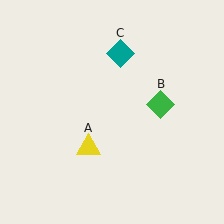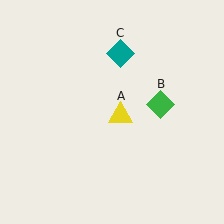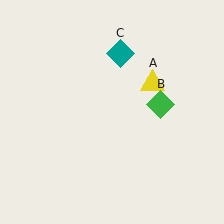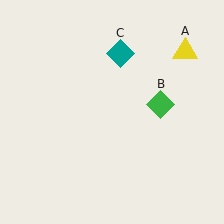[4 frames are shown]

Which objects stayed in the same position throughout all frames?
Green diamond (object B) and teal diamond (object C) remained stationary.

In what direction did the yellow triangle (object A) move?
The yellow triangle (object A) moved up and to the right.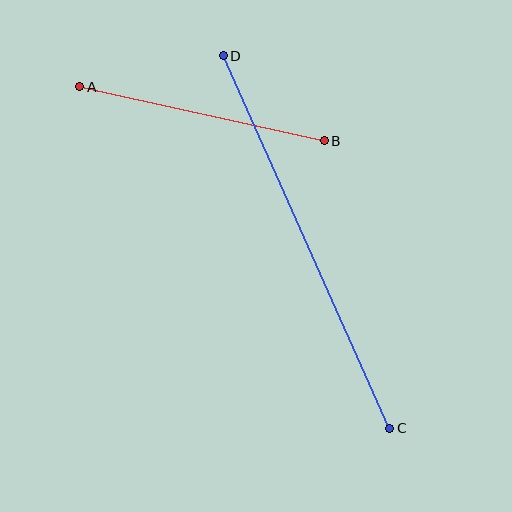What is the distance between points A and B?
The distance is approximately 250 pixels.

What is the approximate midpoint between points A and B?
The midpoint is at approximately (202, 114) pixels.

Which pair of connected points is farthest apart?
Points C and D are farthest apart.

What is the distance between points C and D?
The distance is approximately 408 pixels.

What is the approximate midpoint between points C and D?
The midpoint is at approximately (307, 242) pixels.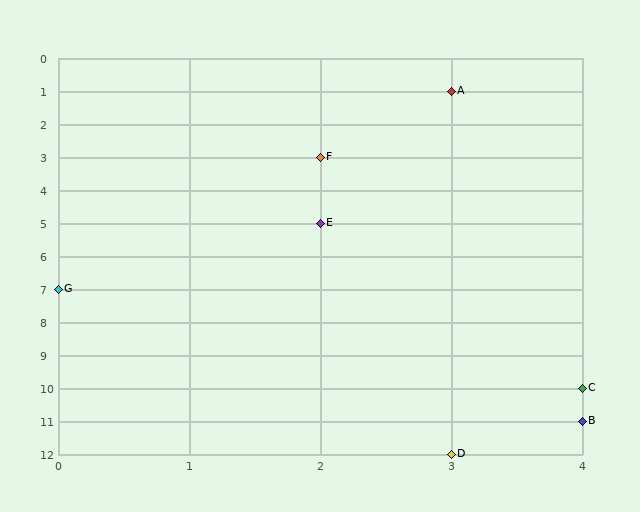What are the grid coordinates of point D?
Point D is at grid coordinates (3, 12).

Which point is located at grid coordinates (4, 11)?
Point B is at (4, 11).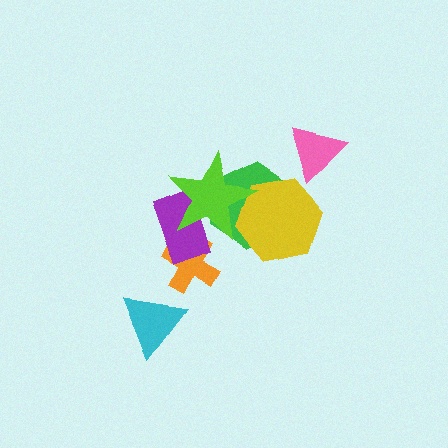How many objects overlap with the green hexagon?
2 objects overlap with the green hexagon.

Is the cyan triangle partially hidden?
No, no other shape covers it.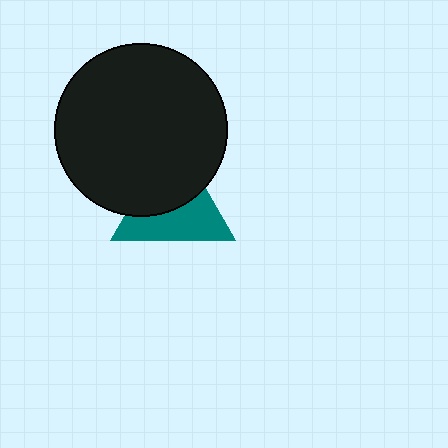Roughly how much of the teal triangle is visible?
About half of it is visible (roughly 52%).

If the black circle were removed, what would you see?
You would see the complete teal triangle.